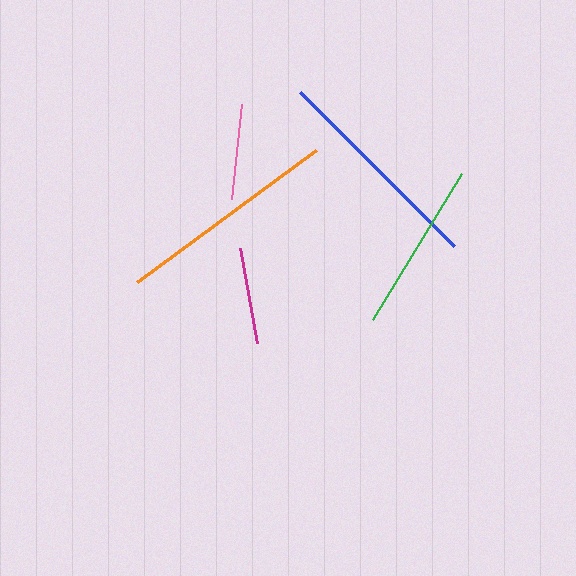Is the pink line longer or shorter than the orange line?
The orange line is longer than the pink line.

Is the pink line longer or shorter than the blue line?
The blue line is longer than the pink line.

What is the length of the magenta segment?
The magenta segment is approximately 97 pixels long.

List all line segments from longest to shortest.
From longest to shortest: orange, blue, green, magenta, pink.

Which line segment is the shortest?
The pink line is the shortest at approximately 96 pixels.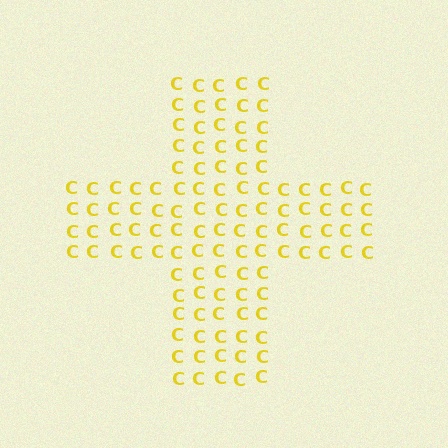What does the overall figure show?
The overall figure shows a cross.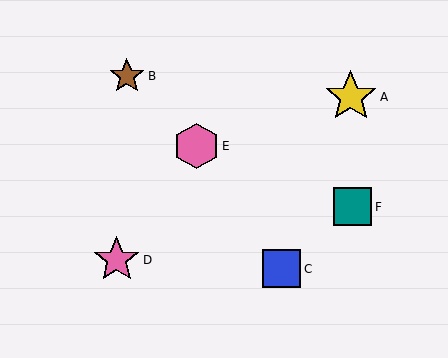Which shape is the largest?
The yellow star (labeled A) is the largest.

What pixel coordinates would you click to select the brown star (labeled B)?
Click at (127, 76) to select the brown star B.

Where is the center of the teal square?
The center of the teal square is at (352, 207).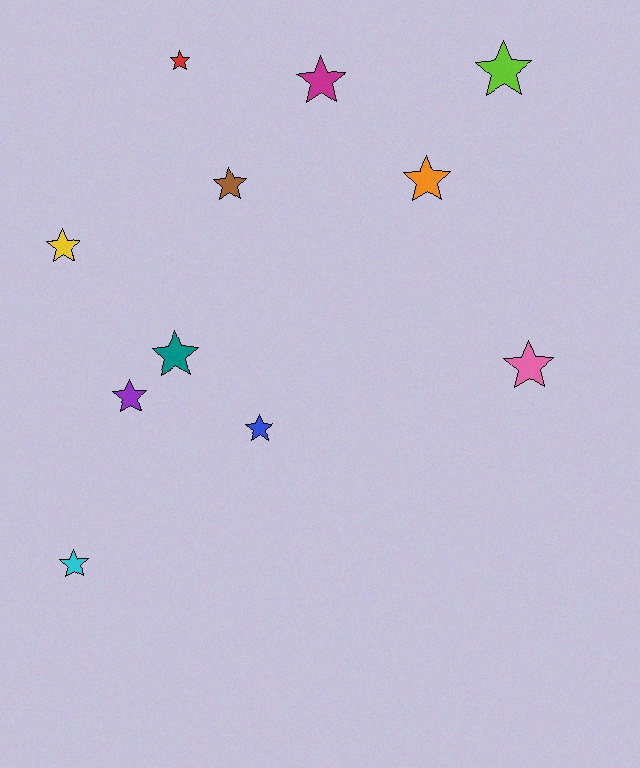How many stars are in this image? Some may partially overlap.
There are 11 stars.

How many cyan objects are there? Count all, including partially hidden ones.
There is 1 cyan object.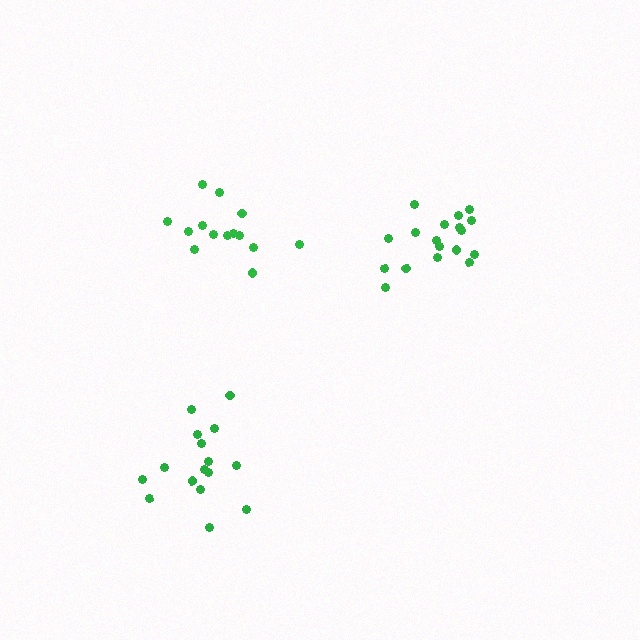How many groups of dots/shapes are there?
There are 3 groups.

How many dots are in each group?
Group 1: 18 dots, Group 2: 14 dots, Group 3: 16 dots (48 total).